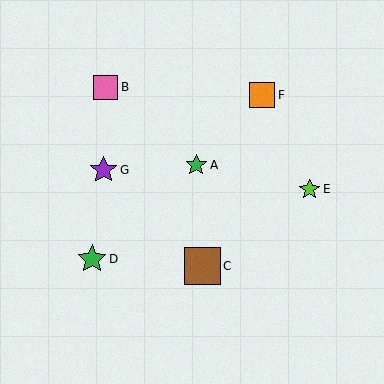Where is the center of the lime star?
The center of the lime star is at (309, 189).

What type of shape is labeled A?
Shape A is a green star.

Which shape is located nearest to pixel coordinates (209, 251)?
The brown square (labeled C) at (202, 266) is nearest to that location.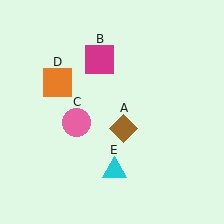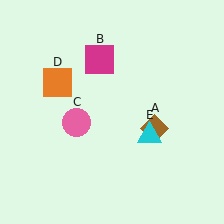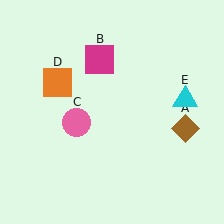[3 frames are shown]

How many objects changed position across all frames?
2 objects changed position: brown diamond (object A), cyan triangle (object E).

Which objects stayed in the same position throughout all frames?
Magenta square (object B) and pink circle (object C) and orange square (object D) remained stationary.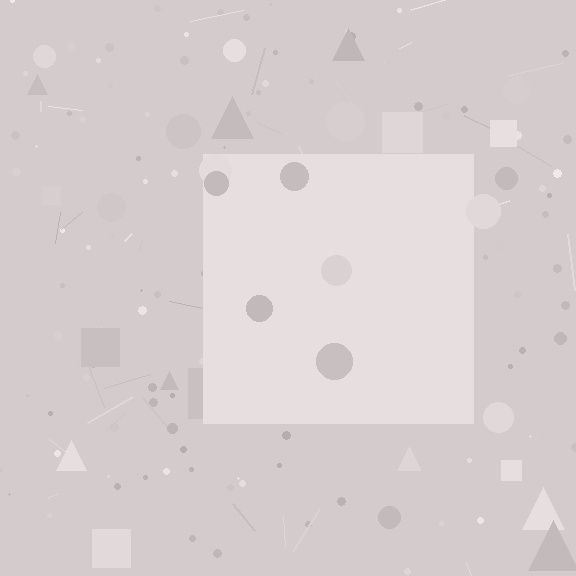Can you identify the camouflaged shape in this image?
The camouflaged shape is a square.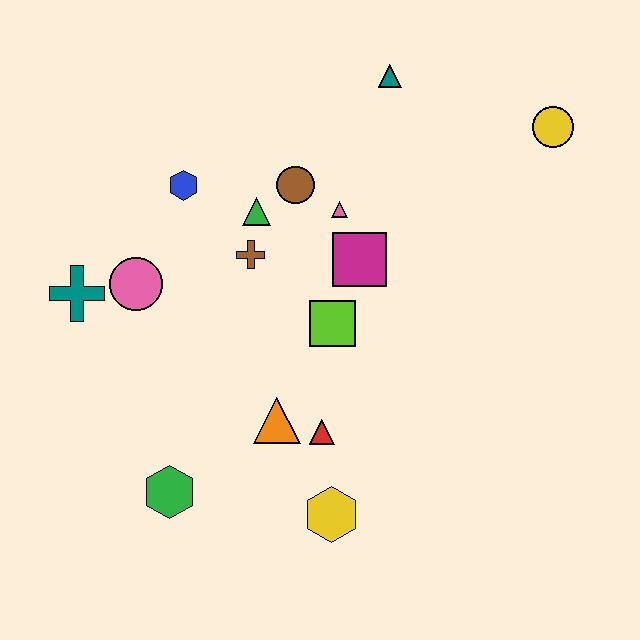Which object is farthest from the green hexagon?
The yellow circle is farthest from the green hexagon.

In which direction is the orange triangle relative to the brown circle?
The orange triangle is below the brown circle.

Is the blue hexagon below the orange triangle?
No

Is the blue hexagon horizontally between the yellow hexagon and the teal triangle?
No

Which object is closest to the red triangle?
The orange triangle is closest to the red triangle.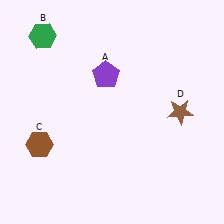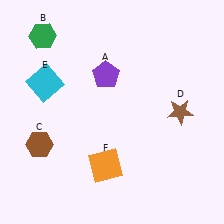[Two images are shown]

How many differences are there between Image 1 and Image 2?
There are 2 differences between the two images.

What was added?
A cyan square (E), an orange square (F) were added in Image 2.